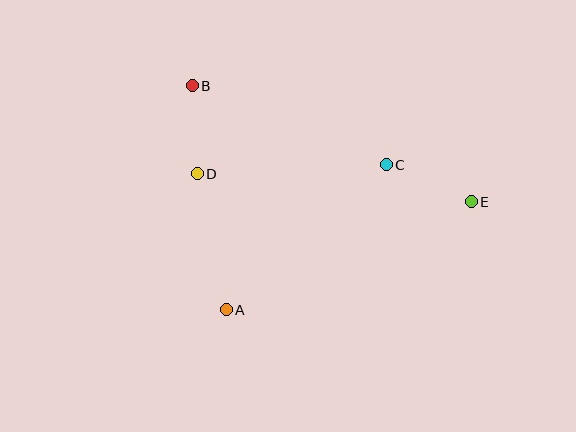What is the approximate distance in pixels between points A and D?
The distance between A and D is approximately 139 pixels.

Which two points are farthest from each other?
Points B and E are farthest from each other.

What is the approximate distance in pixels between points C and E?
The distance between C and E is approximately 93 pixels.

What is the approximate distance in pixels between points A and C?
The distance between A and C is approximately 216 pixels.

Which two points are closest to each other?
Points B and D are closest to each other.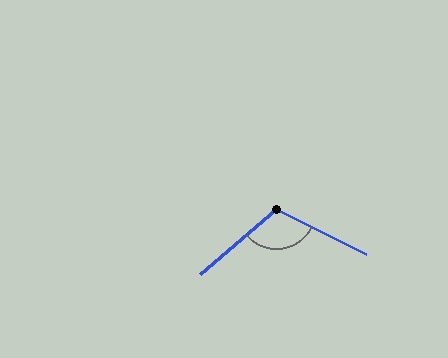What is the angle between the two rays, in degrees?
Approximately 113 degrees.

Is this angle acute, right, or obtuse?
It is obtuse.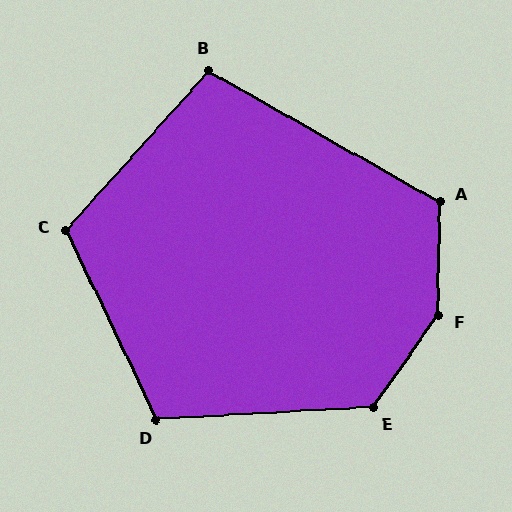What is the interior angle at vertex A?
Approximately 119 degrees (obtuse).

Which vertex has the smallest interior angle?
B, at approximately 102 degrees.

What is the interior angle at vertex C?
Approximately 113 degrees (obtuse).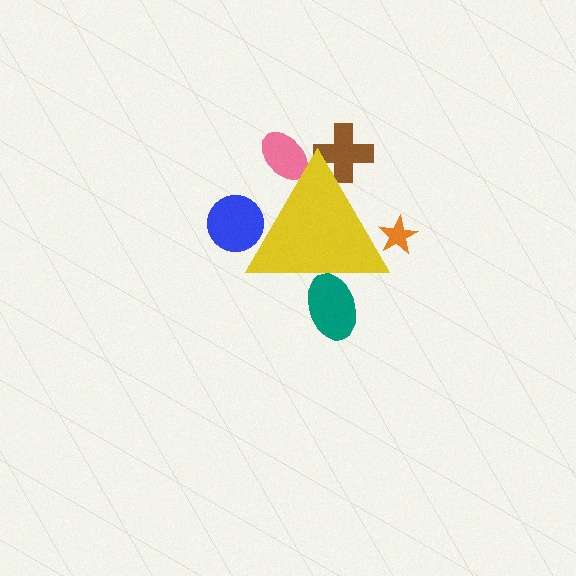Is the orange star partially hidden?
Yes, the orange star is partially hidden behind the yellow triangle.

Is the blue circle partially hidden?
Yes, the blue circle is partially hidden behind the yellow triangle.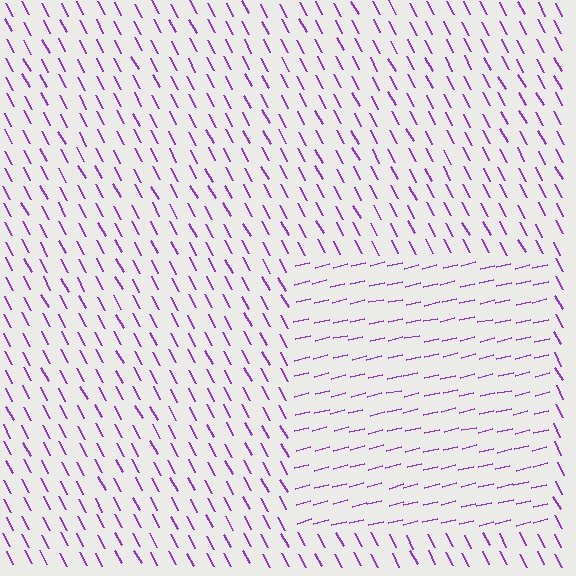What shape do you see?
I see a rectangle.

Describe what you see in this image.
The image is filled with small purple line segments. A rectangle region in the image has lines oriented differently from the surrounding lines, creating a visible texture boundary.